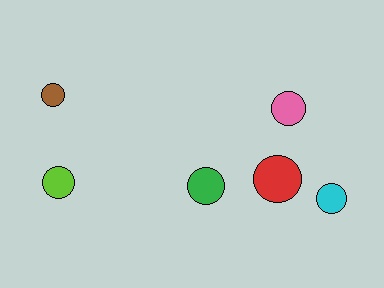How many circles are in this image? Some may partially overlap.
There are 6 circles.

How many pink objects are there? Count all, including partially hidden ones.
There is 1 pink object.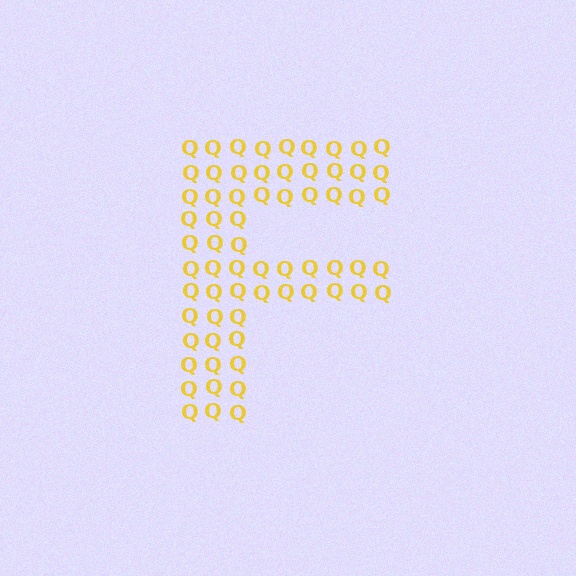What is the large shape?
The large shape is the letter F.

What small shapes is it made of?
It is made of small letter Q's.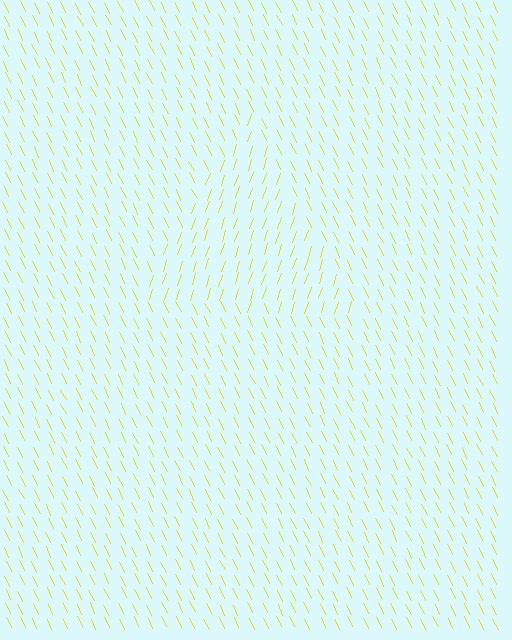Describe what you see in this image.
The image is filled with small yellow line segments. A triangle region in the image has lines oriented differently from the surrounding lines, creating a visible texture boundary.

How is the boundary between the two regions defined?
The boundary is defined purely by a change in line orientation (approximately 45 degrees difference). All lines are the same color and thickness.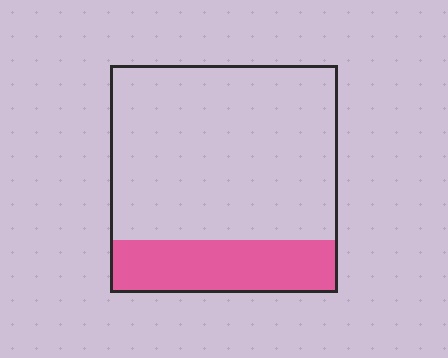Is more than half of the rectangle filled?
No.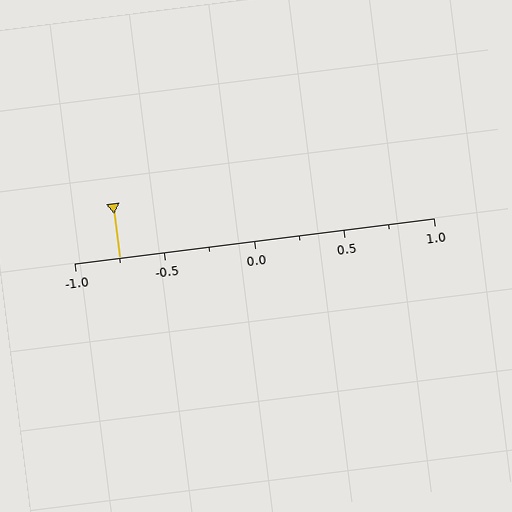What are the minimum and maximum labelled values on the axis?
The axis runs from -1.0 to 1.0.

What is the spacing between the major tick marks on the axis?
The major ticks are spaced 0.5 apart.